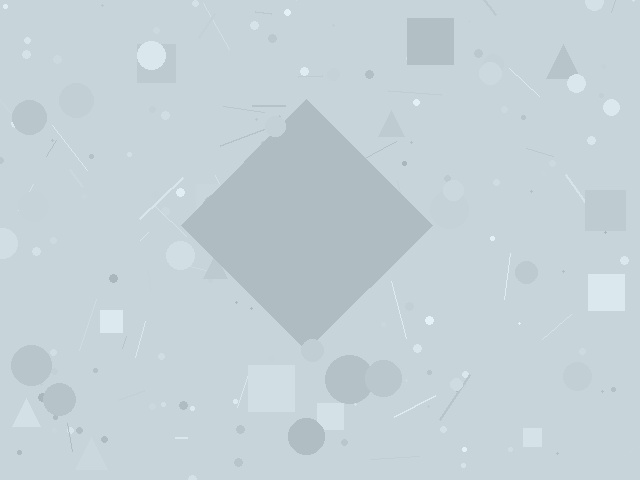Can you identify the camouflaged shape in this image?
The camouflaged shape is a diamond.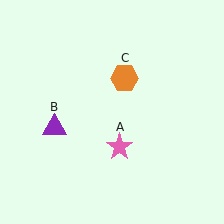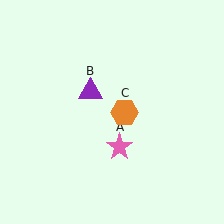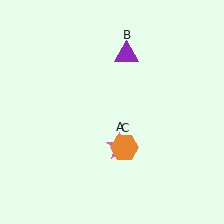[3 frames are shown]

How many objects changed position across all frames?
2 objects changed position: purple triangle (object B), orange hexagon (object C).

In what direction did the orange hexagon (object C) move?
The orange hexagon (object C) moved down.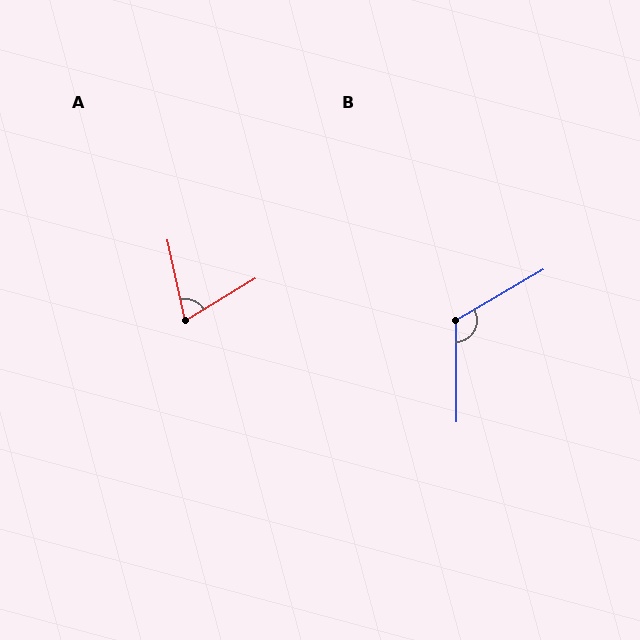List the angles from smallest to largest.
A (71°), B (120°).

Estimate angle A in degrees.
Approximately 71 degrees.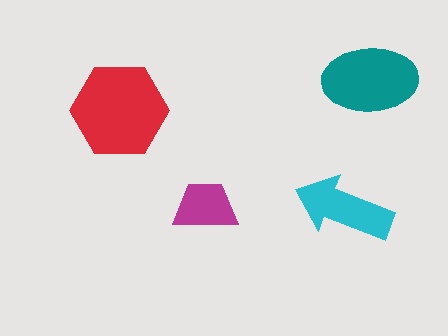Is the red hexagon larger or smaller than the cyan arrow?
Larger.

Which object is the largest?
The red hexagon.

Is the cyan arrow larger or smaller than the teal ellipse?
Smaller.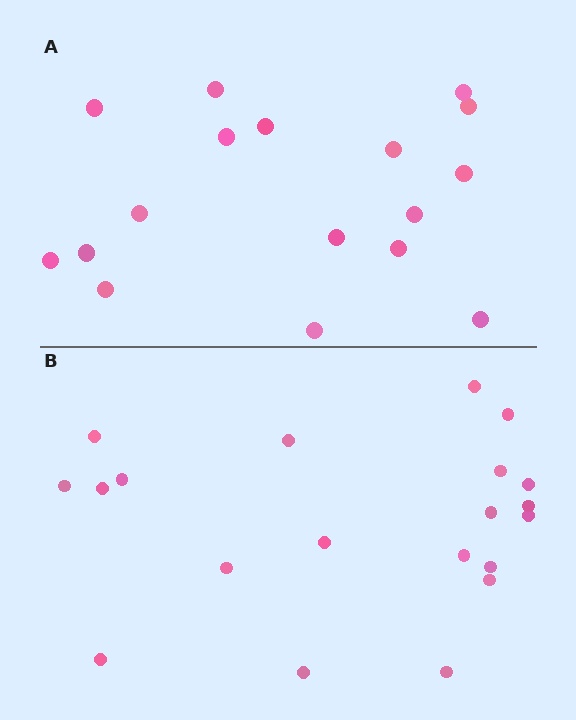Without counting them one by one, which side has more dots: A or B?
Region B (the bottom region) has more dots.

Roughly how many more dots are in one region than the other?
Region B has just a few more — roughly 2 or 3 more dots than region A.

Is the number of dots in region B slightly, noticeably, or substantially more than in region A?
Region B has only slightly more — the two regions are fairly close. The ratio is roughly 1.2 to 1.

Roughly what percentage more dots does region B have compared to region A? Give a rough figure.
About 20% more.